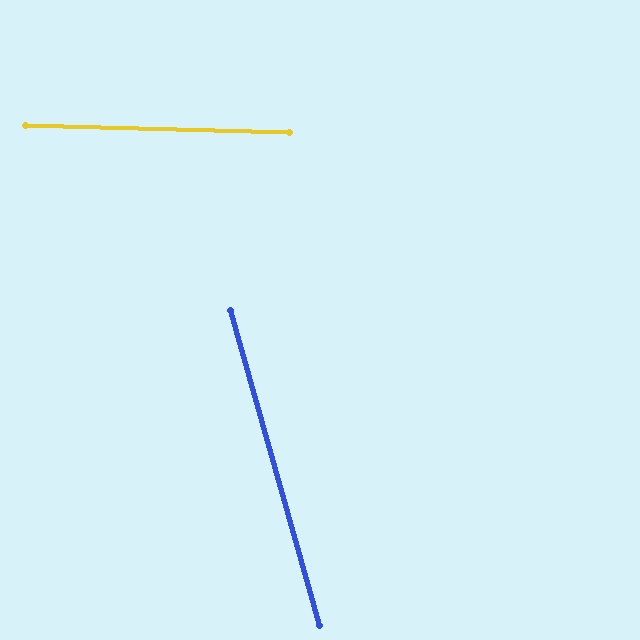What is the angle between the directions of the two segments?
Approximately 73 degrees.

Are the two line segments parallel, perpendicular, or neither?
Neither parallel nor perpendicular — they differ by about 73°.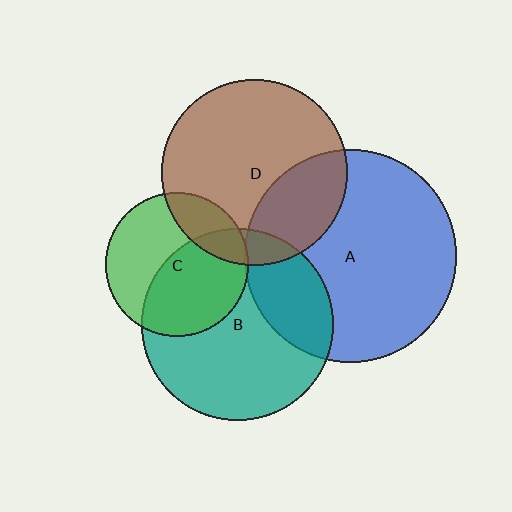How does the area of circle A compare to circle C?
Approximately 2.2 times.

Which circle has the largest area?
Circle A (blue).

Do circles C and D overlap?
Yes.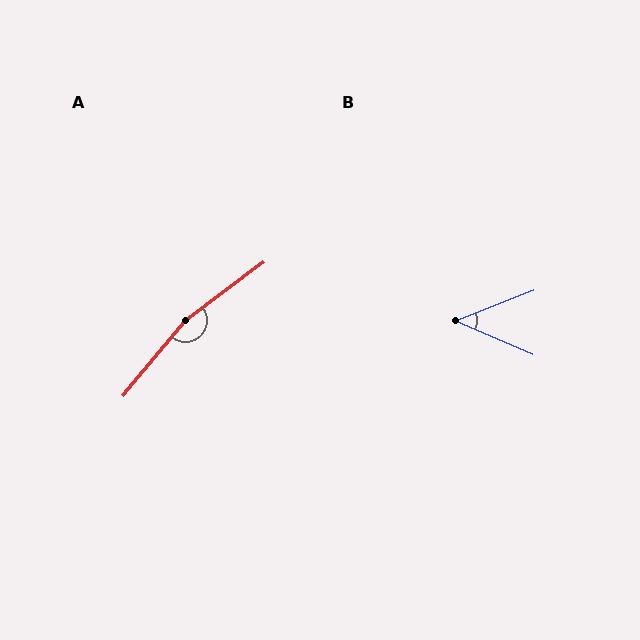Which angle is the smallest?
B, at approximately 44 degrees.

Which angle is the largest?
A, at approximately 166 degrees.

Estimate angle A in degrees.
Approximately 166 degrees.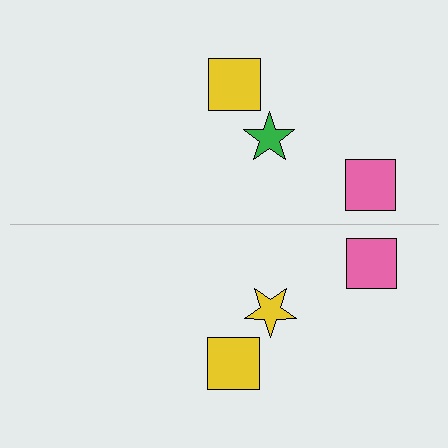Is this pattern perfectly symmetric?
No, the pattern is not perfectly symmetric. The yellow star on the bottom side breaks the symmetry — its mirror counterpart is green.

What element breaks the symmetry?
The yellow star on the bottom side breaks the symmetry — its mirror counterpart is green.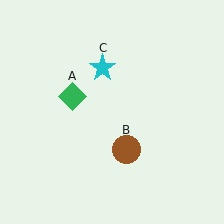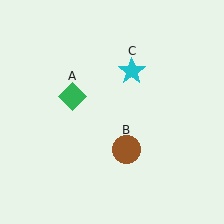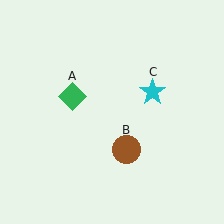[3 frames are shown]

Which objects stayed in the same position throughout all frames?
Green diamond (object A) and brown circle (object B) remained stationary.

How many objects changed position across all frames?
1 object changed position: cyan star (object C).